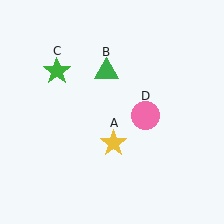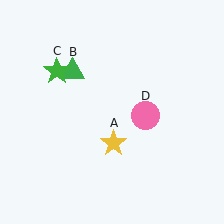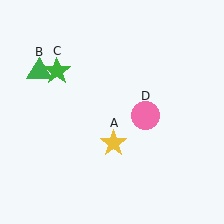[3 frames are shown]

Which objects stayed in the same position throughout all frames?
Yellow star (object A) and green star (object C) and pink circle (object D) remained stationary.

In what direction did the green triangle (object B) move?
The green triangle (object B) moved left.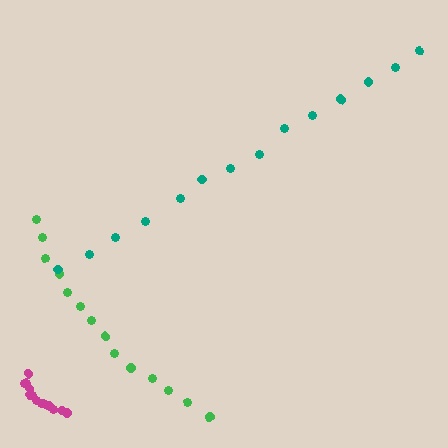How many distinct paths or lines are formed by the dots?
There are 3 distinct paths.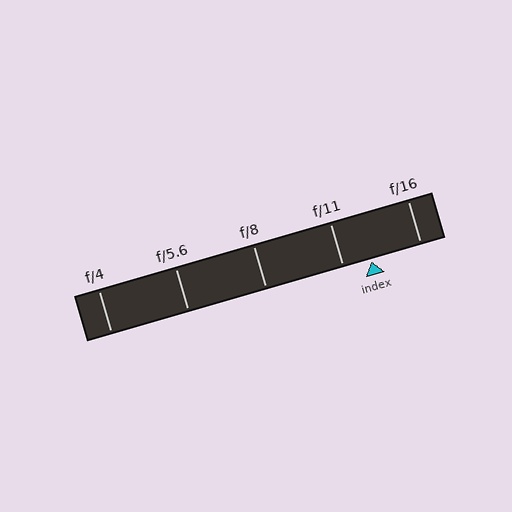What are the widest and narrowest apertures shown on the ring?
The widest aperture shown is f/4 and the narrowest is f/16.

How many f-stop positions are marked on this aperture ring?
There are 5 f-stop positions marked.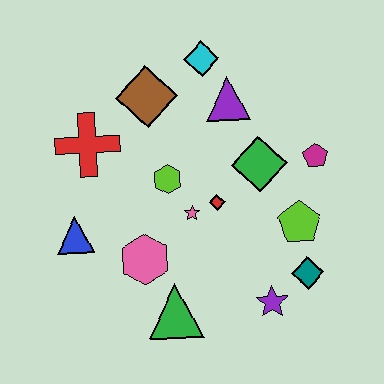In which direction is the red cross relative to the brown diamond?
The red cross is to the left of the brown diamond.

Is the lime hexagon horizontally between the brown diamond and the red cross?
No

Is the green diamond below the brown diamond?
Yes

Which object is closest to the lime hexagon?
The pink star is closest to the lime hexagon.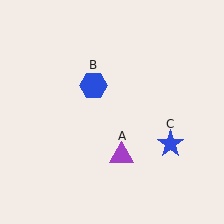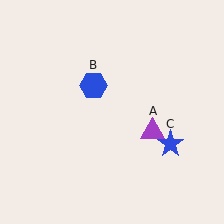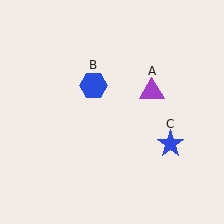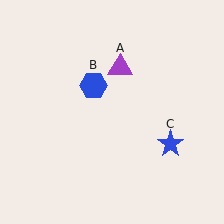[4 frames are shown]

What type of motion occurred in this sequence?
The purple triangle (object A) rotated counterclockwise around the center of the scene.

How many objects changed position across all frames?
1 object changed position: purple triangle (object A).